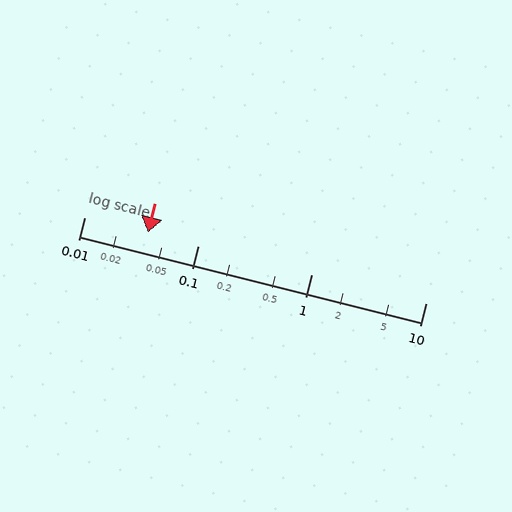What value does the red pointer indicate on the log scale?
The pointer indicates approximately 0.036.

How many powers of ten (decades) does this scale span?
The scale spans 3 decades, from 0.01 to 10.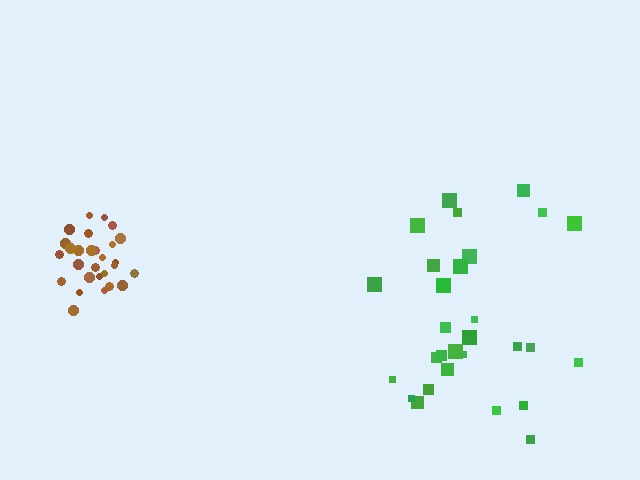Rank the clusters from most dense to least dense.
brown, green.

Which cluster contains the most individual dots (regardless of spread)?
Brown (29).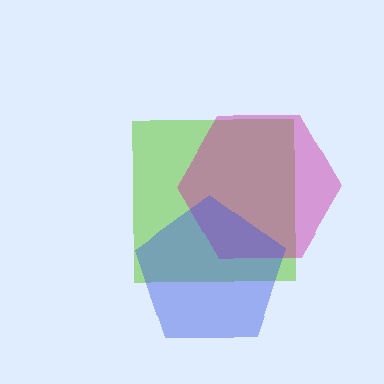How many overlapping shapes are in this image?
There are 3 overlapping shapes in the image.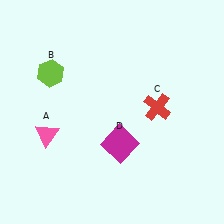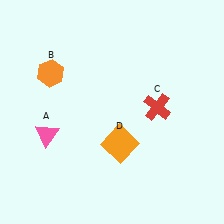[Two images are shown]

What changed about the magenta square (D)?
In Image 1, D is magenta. In Image 2, it changed to orange.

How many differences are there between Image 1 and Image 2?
There are 2 differences between the two images.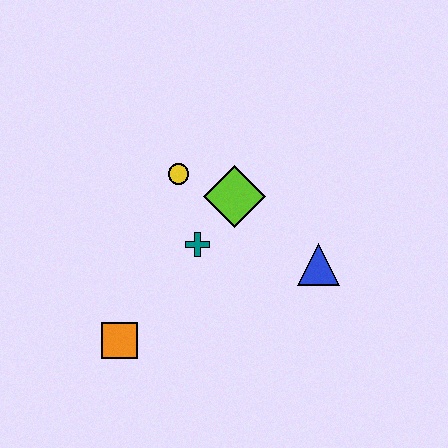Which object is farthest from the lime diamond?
The orange square is farthest from the lime diamond.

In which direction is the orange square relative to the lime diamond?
The orange square is below the lime diamond.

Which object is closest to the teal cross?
The lime diamond is closest to the teal cross.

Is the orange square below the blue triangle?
Yes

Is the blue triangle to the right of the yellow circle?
Yes